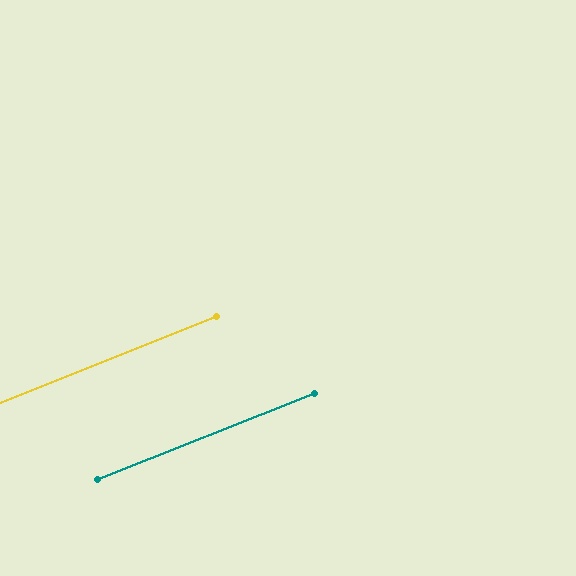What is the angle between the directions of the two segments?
Approximately 0 degrees.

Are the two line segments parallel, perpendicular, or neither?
Parallel — their directions differ by only 0.3°.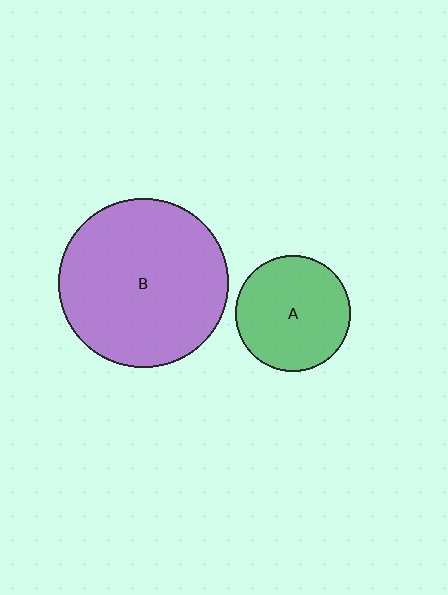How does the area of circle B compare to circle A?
Approximately 2.1 times.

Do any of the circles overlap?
No, none of the circles overlap.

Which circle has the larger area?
Circle B (purple).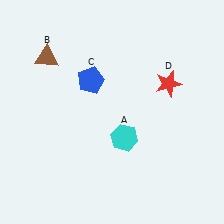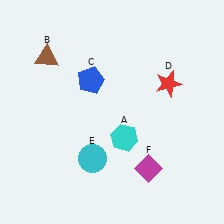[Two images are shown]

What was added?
A cyan circle (E), a magenta diamond (F) were added in Image 2.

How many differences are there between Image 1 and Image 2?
There are 2 differences between the two images.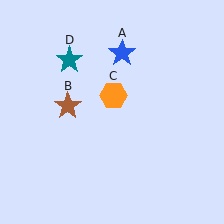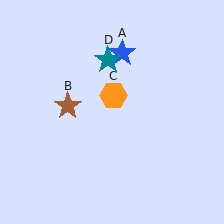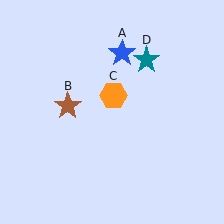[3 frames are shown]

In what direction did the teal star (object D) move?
The teal star (object D) moved right.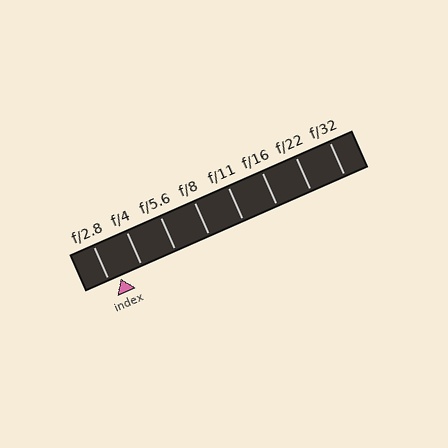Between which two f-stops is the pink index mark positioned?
The index mark is between f/2.8 and f/4.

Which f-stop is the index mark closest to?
The index mark is closest to f/2.8.